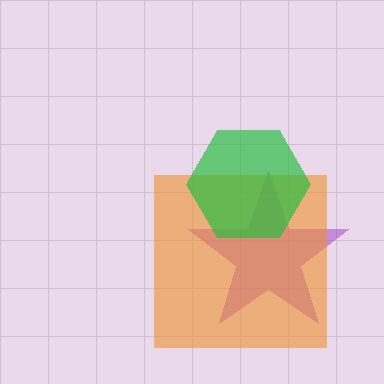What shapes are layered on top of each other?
The layered shapes are: a purple star, an orange square, a green hexagon.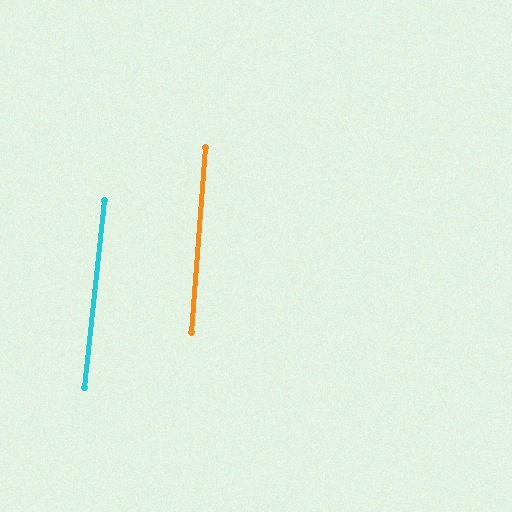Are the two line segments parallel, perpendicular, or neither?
Parallel — their directions differ by only 1.5°.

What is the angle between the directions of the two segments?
Approximately 1 degree.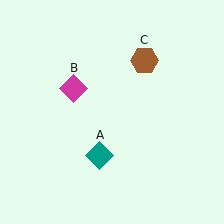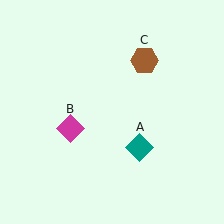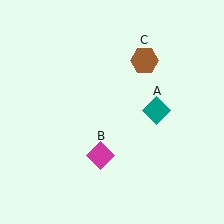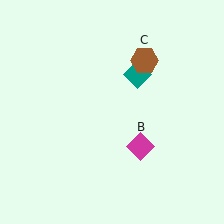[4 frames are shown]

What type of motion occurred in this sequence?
The teal diamond (object A), magenta diamond (object B) rotated counterclockwise around the center of the scene.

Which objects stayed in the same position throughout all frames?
Brown hexagon (object C) remained stationary.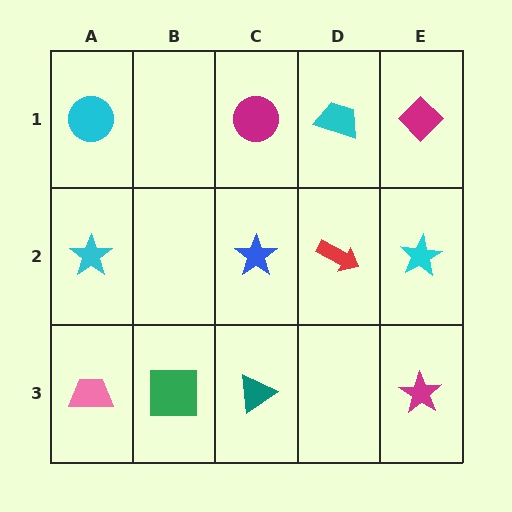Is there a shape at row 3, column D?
No, that cell is empty.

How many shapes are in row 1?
4 shapes.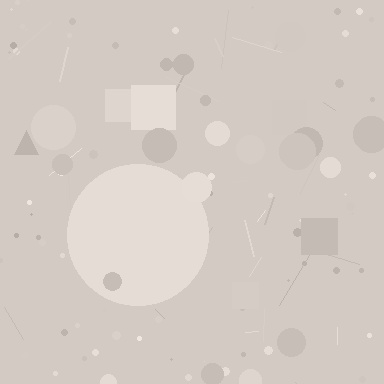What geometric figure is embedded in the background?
A circle is embedded in the background.